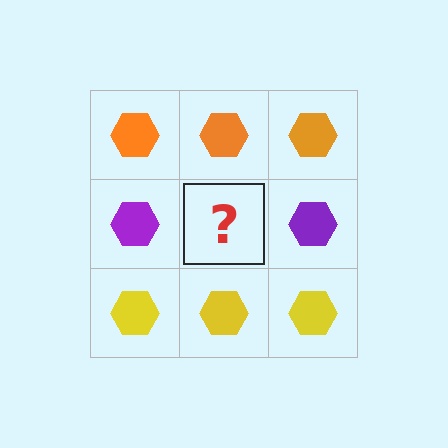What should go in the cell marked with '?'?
The missing cell should contain a purple hexagon.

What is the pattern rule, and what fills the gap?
The rule is that each row has a consistent color. The gap should be filled with a purple hexagon.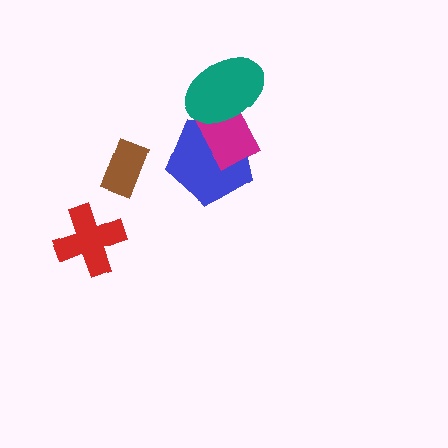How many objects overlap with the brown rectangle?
0 objects overlap with the brown rectangle.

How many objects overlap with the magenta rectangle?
2 objects overlap with the magenta rectangle.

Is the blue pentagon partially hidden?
Yes, it is partially covered by another shape.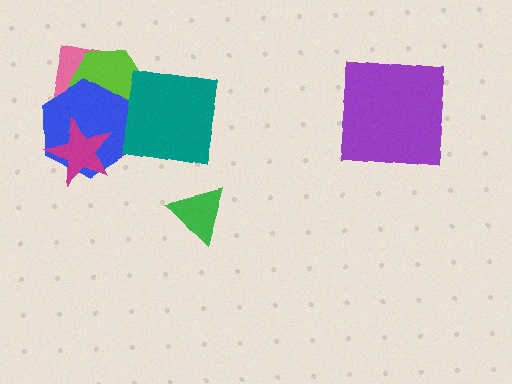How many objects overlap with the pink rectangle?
2 objects overlap with the pink rectangle.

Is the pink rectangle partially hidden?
Yes, it is partially covered by another shape.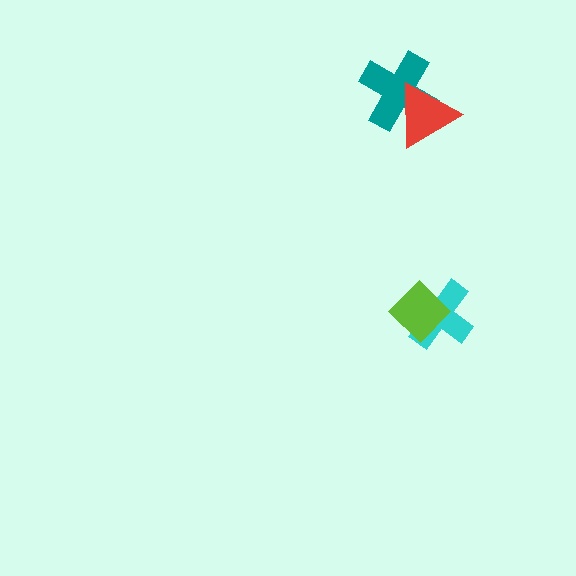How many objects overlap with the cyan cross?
1 object overlaps with the cyan cross.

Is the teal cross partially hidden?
Yes, it is partially covered by another shape.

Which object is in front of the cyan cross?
The lime diamond is in front of the cyan cross.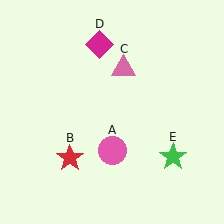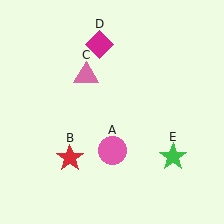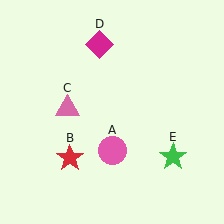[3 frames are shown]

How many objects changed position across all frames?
1 object changed position: pink triangle (object C).